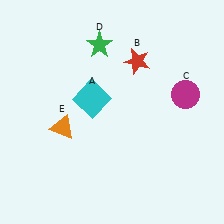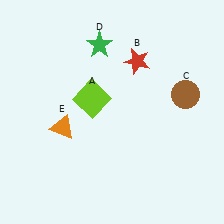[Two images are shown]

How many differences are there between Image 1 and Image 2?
There are 2 differences between the two images.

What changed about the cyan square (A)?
In Image 1, A is cyan. In Image 2, it changed to lime.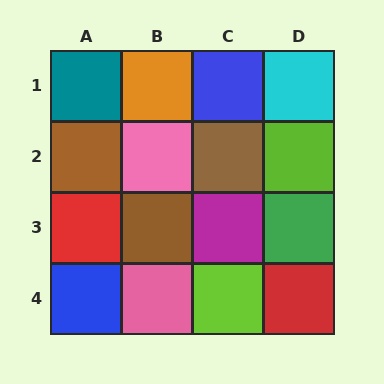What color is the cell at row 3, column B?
Brown.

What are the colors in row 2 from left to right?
Brown, pink, brown, lime.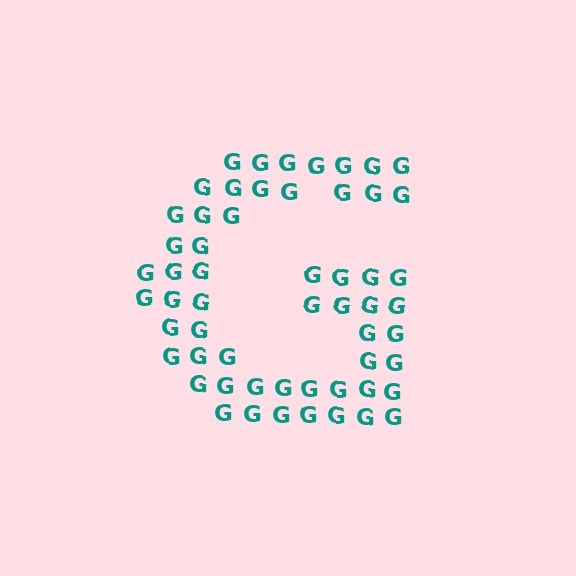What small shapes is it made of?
It is made of small letter G's.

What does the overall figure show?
The overall figure shows the letter G.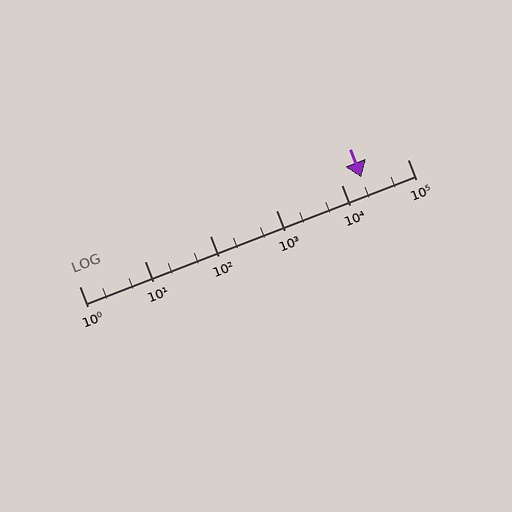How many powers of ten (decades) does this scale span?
The scale spans 5 decades, from 1 to 100000.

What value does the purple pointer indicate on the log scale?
The pointer indicates approximately 20000.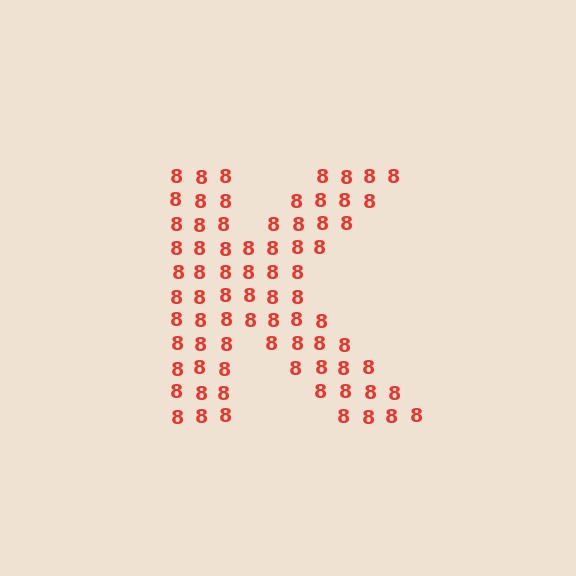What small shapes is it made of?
It is made of small digit 8's.